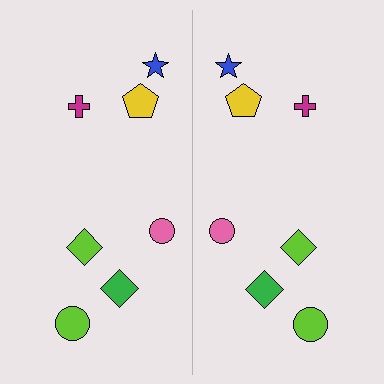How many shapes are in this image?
There are 14 shapes in this image.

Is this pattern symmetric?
Yes, this pattern has bilateral (reflection) symmetry.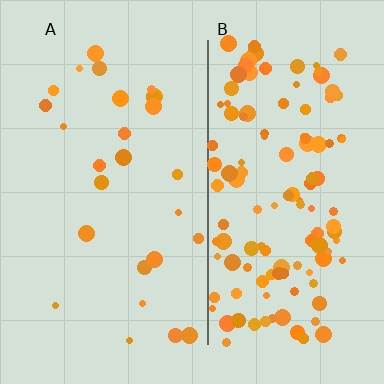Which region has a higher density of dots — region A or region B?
B (the right).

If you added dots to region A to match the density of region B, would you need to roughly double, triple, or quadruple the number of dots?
Approximately quadruple.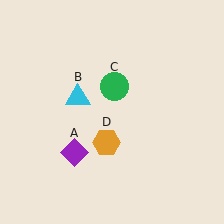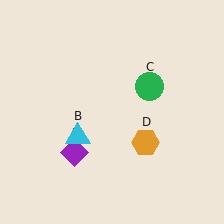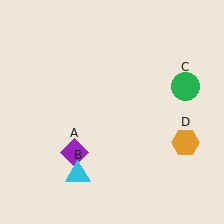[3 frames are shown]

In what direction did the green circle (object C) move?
The green circle (object C) moved right.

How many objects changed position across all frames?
3 objects changed position: cyan triangle (object B), green circle (object C), orange hexagon (object D).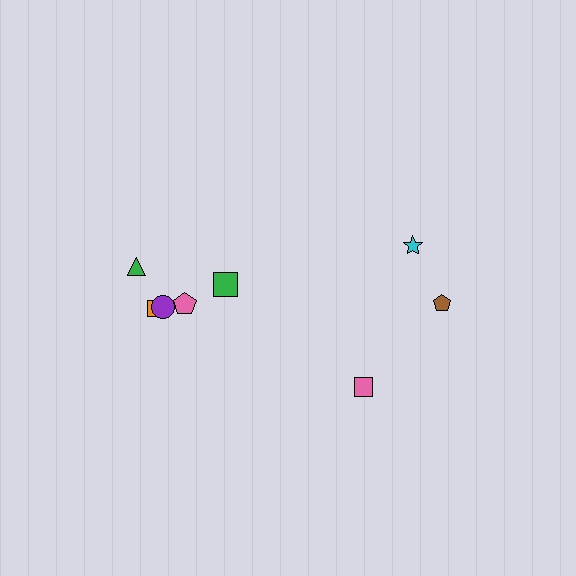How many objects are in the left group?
There are 6 objects.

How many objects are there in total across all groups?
There are 9 objects.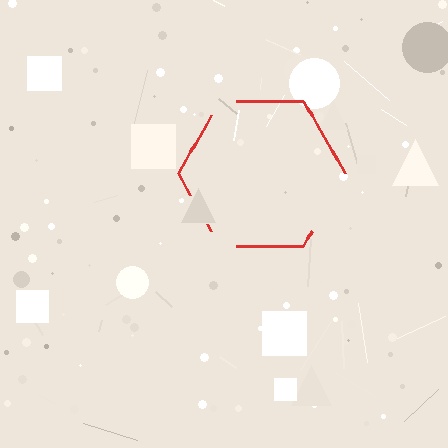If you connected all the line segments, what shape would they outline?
They would outline a hexagon.